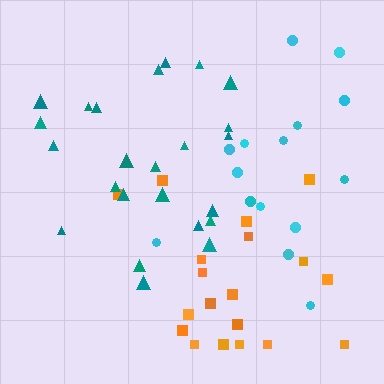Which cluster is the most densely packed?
Teal.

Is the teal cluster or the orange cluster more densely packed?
Teal.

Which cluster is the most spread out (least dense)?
Cyan.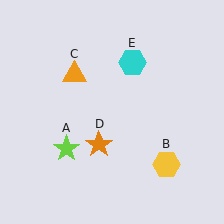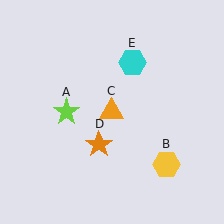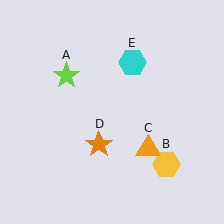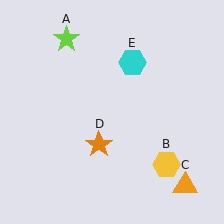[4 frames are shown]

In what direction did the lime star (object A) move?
The lime star (object A) moved up.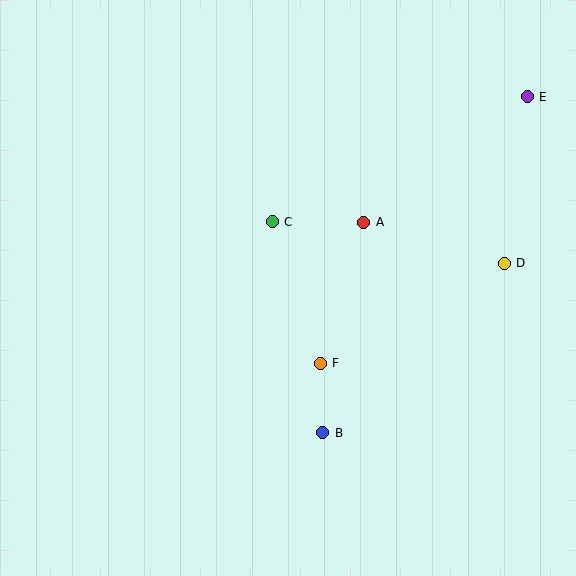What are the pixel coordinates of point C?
Point C is at (272, 222).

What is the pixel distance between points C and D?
The distance between C and D is 236 pixels.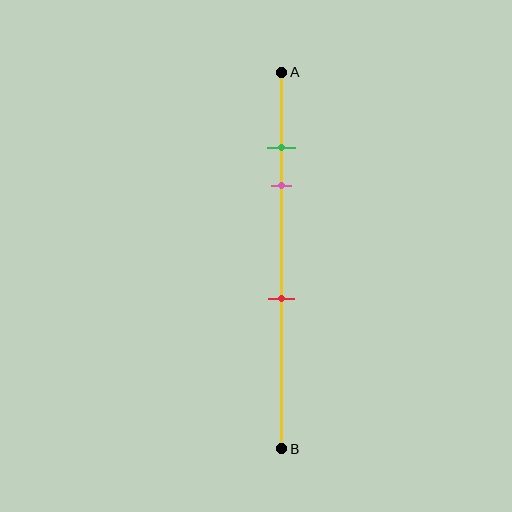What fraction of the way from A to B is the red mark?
The red mark is approximately 60% (0.6) of the way from A to B.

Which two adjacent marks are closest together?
The green and pink marks are the closest adjacent pair.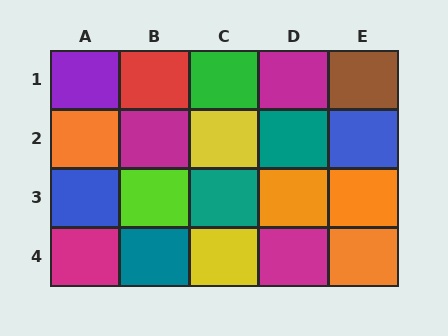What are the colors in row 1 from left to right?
Purple, red, green, magenta, brown.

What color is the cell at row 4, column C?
Yellow.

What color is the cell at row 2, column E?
Blue.